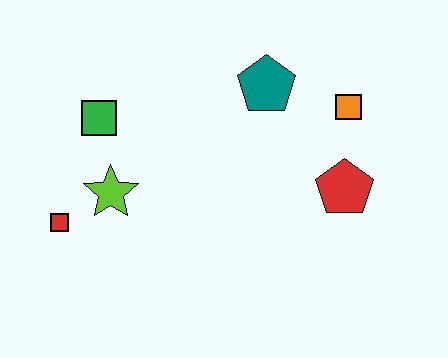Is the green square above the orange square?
No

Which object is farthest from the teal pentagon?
The red square is farthest from the teal pentagon.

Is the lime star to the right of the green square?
Yes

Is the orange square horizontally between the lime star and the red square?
No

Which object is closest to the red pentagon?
The orange square is closest to the red pentagon.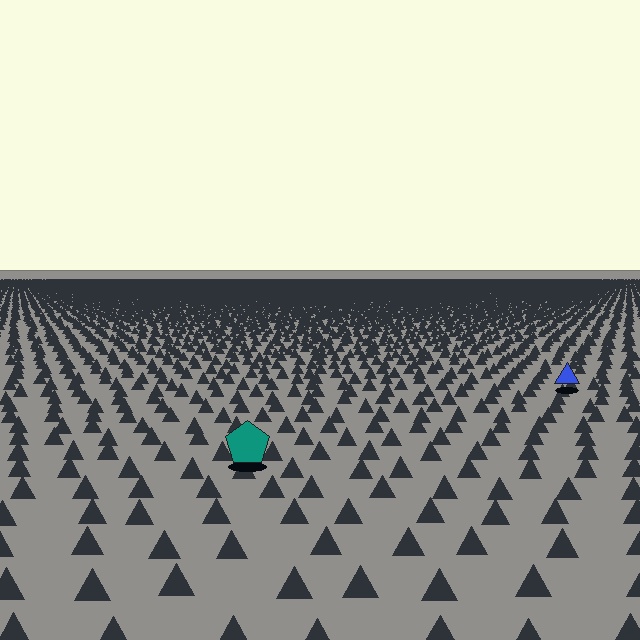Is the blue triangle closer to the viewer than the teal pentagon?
No. The teal pentagon is closer — you can tell from the texture gradient: the ground texture is coarser near it.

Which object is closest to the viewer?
The teal pentagon is closest. The texture marks near it are larger and more spread out.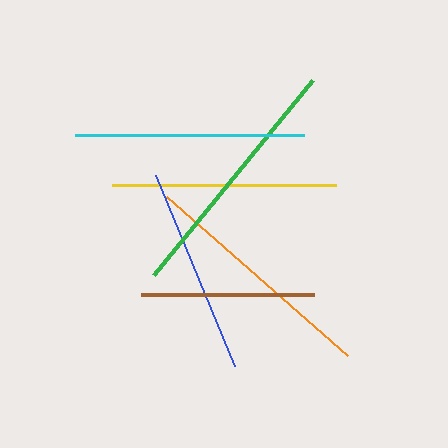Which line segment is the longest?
The green line is the longest at approximately 252 pixels.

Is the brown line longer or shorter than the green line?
The green line is longer than the brown line.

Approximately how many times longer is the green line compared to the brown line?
The green line is approximately 1.5 times the length of the brown line.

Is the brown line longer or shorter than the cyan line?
The cyan line is longer than the brown line.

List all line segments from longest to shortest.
From longest to shortest: green, orange, cyan, yellow, blue, brown.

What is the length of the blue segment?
The blue segment is approximately 207 pixels long.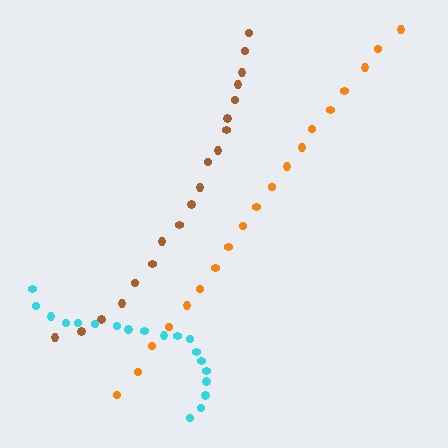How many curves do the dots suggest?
There are 3 distinct paths.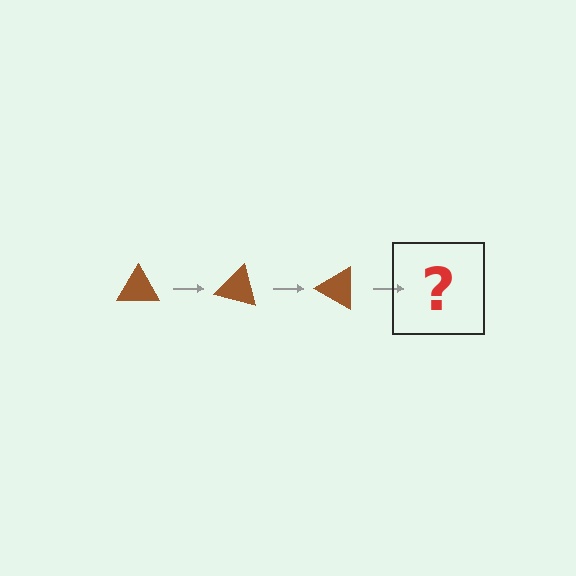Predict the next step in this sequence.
The next step is a brown triangle rotated 45 degrees.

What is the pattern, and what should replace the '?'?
The pattern is that the triangle rotates 15 degrees each step. The '?' should be a brown triangle rotated 45 degrees.